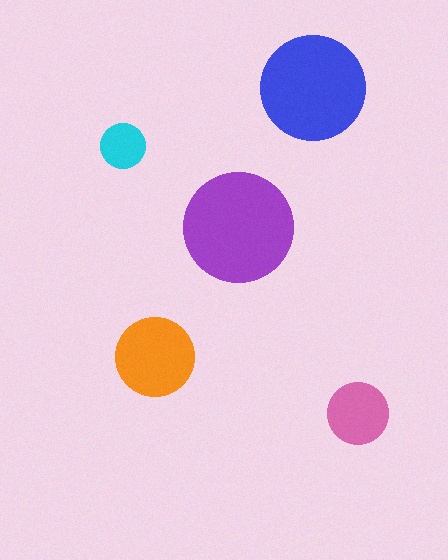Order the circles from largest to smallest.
the purple one, the blue one, the orange one, the pink one, the cyan one.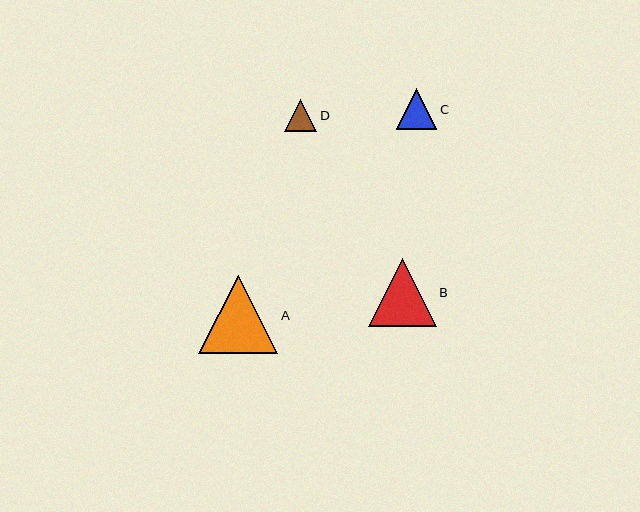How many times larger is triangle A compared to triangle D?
Triangle A is approximately 2.4 times the size of triangle D.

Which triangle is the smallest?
Triangle D is the smallest with a size of approximately 32 pixels.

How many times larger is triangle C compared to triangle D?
Triangle C is approximately 1.2 times the size of triangle D.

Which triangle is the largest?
Triangle A is the largest with a size of approximately 79 pixels.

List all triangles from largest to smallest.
From largest to smallest: A, B, C, D.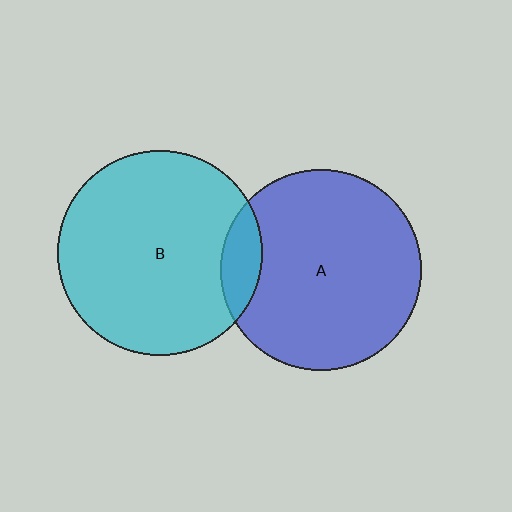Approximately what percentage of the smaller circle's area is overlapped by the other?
Approximately 10%.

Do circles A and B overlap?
Yes.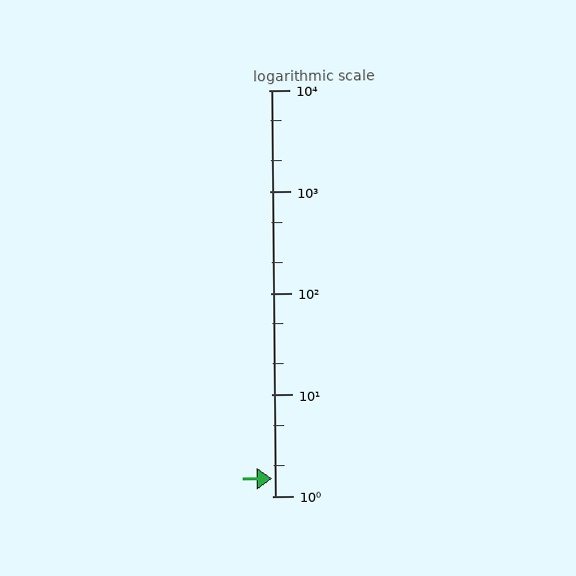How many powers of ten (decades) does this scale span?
The scale spans 4 decades, from 1 to 10000.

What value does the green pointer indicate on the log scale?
The pointer indicates approximately 1.5.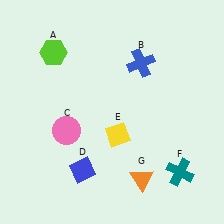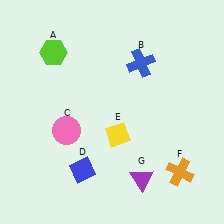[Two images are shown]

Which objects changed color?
F changed from teal to orange. G changed from orange to purple.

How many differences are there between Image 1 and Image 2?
There are 2 differences between the two images.